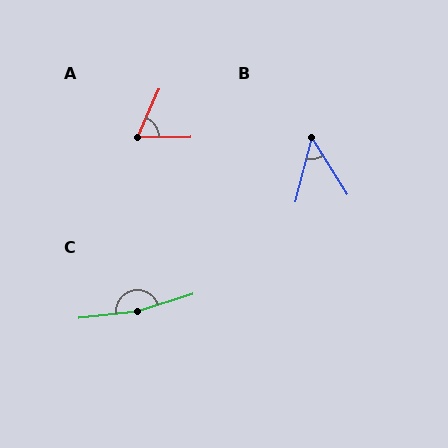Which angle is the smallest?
B, at approximately 47 degrees.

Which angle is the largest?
C, at approximately 169 degrees.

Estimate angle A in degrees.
Approximately 67 degrees.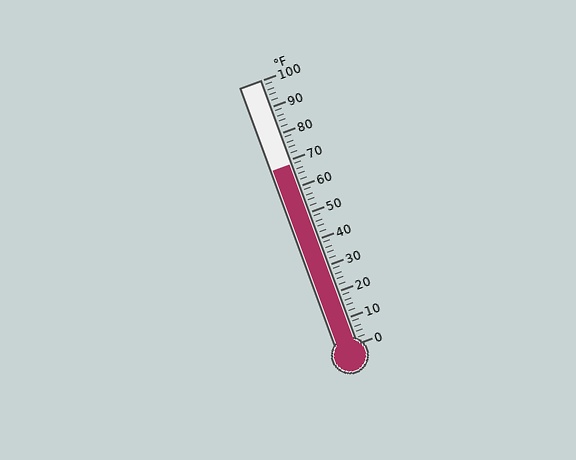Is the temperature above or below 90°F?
The temperature is below 90°F.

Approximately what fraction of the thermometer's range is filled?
The thermometer is filled to approximately 70% of its range.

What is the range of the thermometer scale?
The thermometer scale ranges from 0°F to 100°F.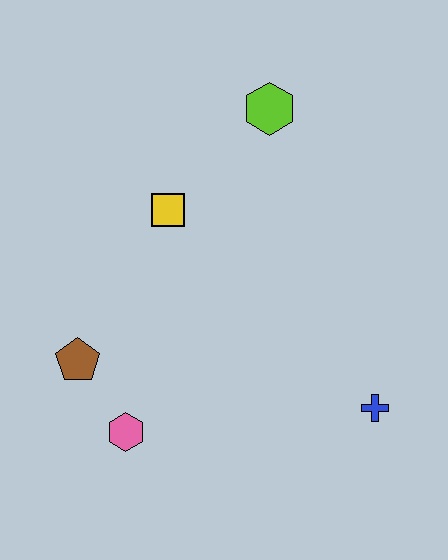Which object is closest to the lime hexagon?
The yellow square is closest to the lime hexagon.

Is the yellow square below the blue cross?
No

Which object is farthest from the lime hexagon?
The pink hexagon is farthest from the lime hexagon.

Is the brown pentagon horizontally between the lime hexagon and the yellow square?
No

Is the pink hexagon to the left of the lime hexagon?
Yes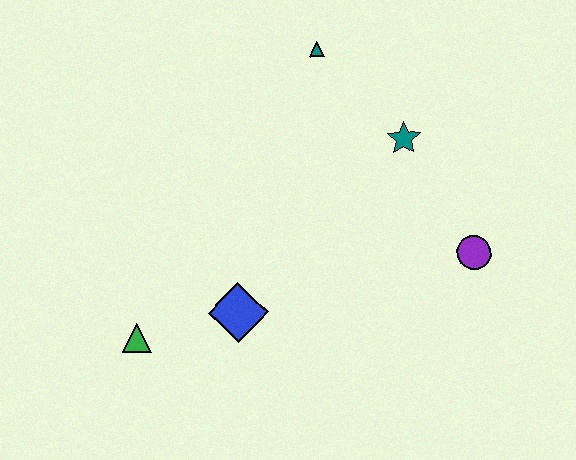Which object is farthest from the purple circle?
The green triangle is farthest from the purple circle.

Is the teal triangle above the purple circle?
Yes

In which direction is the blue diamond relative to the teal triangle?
The blue diamond is below the teal triangle.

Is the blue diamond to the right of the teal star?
No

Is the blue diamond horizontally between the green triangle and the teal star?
Yes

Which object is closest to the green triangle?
The blue diamond is closest to the green triangle.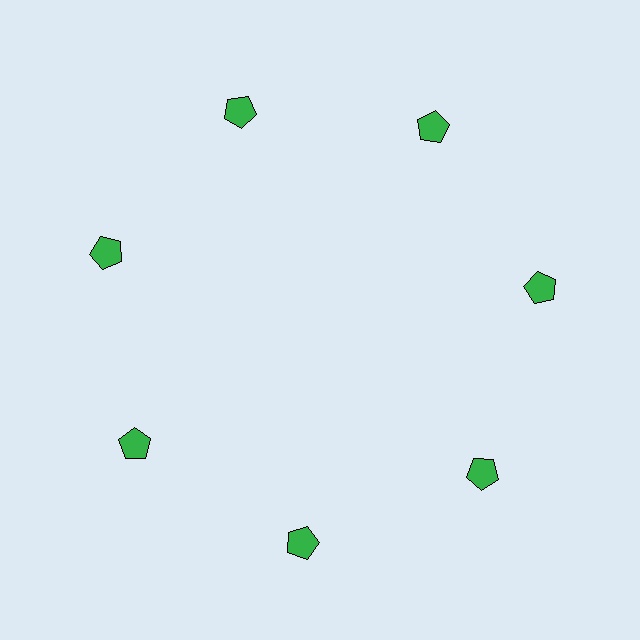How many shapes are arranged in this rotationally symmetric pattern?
There are 7 shapes, arranged in 7 groups of 1.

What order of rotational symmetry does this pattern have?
This pattern has 7-fold rotational symmetry.